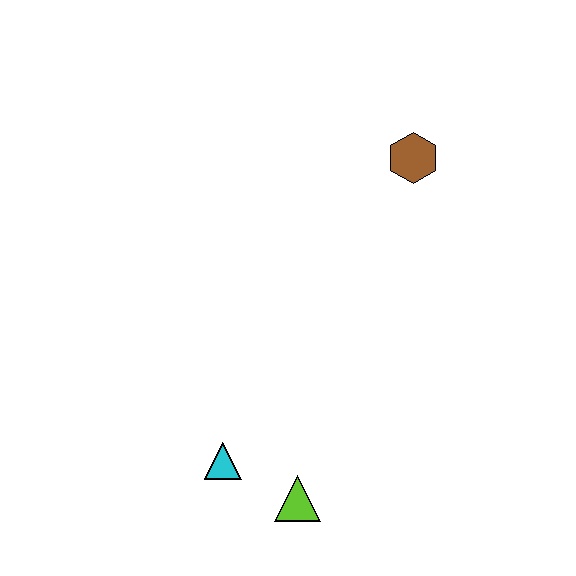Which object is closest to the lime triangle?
The cyan triangle is closest to the lime triangle.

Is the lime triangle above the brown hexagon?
No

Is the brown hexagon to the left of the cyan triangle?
No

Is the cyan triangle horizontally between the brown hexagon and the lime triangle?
No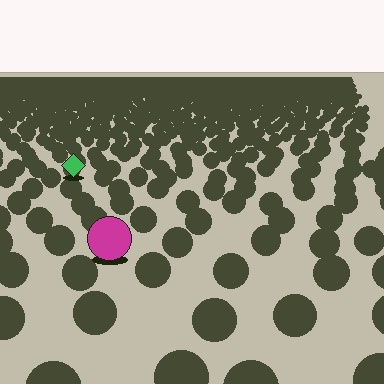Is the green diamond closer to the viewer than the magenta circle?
No. The magenta circle is closer — you can tell from the texture gradient: the ground texture is coarser near it.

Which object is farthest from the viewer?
The green diamond is farthest from the viewer. It appears smaller and the ground texture around it is denser.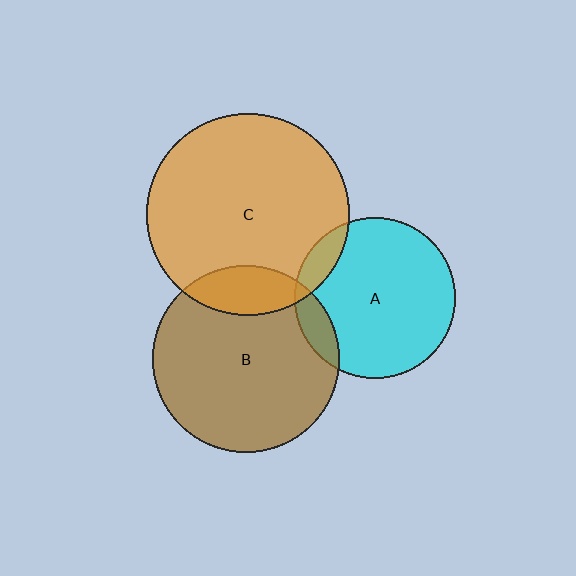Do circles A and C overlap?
Yes.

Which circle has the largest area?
Circle C (orange).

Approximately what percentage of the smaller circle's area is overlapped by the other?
Approximately 10%.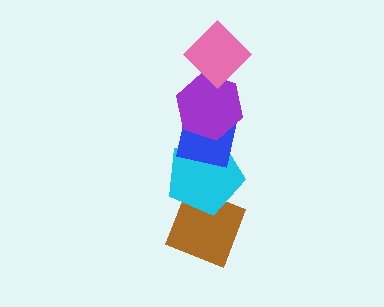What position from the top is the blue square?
The blue square is 3rd from the top.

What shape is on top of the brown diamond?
The cyan pentagon is on top of the brown diamond.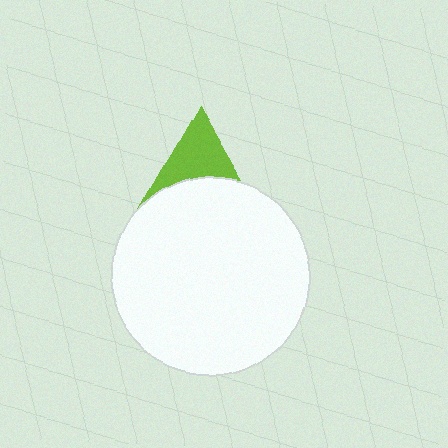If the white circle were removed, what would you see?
You would see the complete lime triangle.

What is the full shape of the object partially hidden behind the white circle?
The partially hidden object is a lime triangle.